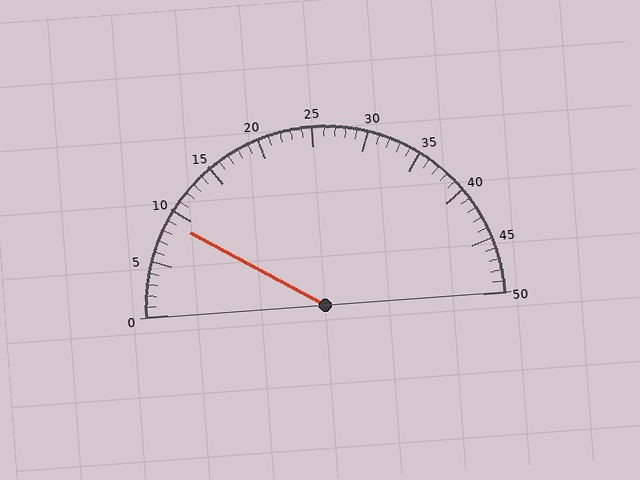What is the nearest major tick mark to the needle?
The nearest major tick mark is 10.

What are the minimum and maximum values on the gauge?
The gauge ranges from 0 to 50.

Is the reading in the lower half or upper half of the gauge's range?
The reading is in the lower half of the range (0 to 50).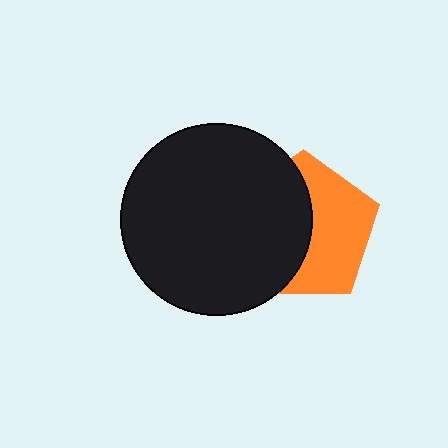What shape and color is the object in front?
The object in front is a black circle.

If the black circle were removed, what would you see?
You would see the complete orange pentagon.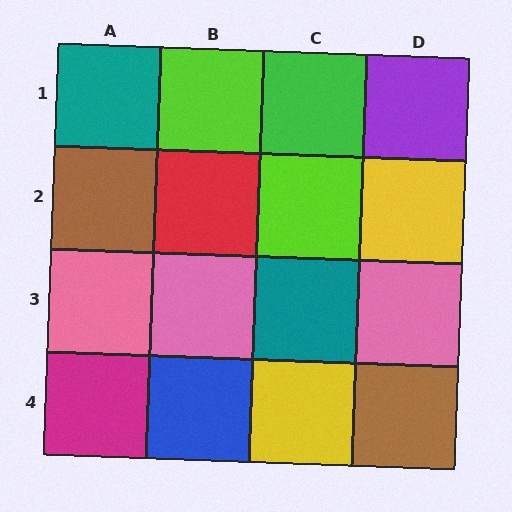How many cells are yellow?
2 cells are yellow.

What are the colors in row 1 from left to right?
Teal, lime, green, purple.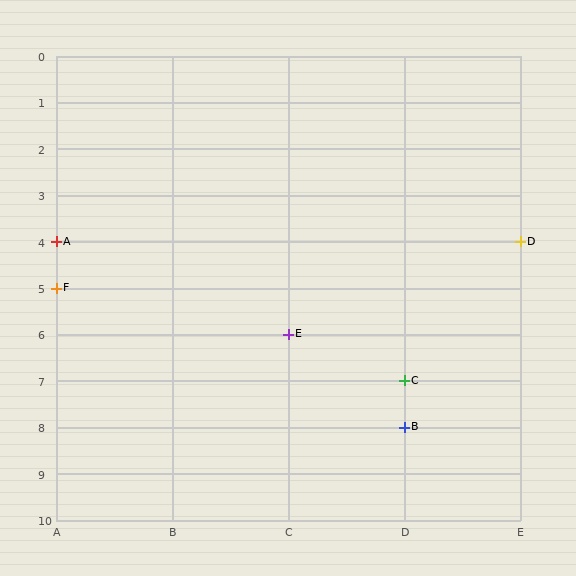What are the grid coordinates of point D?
Point D is at grid coordinates (E, 4).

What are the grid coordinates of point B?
Point B is at grid coordinates (D, 8).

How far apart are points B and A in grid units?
Points B and A are 3 columns and 4 rows apart (about 5.0 grid units diagonally).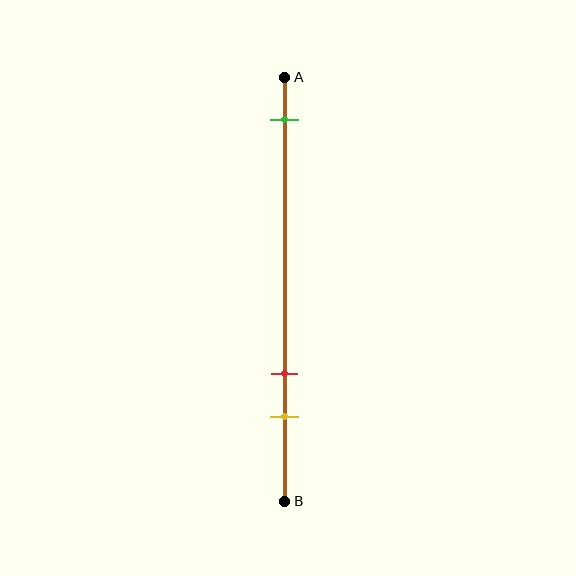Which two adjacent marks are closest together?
The red and yellow marks are the closest adjacent pair.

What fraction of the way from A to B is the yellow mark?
The yellow mark is approximately 80% (0.8) of the way from A to B.